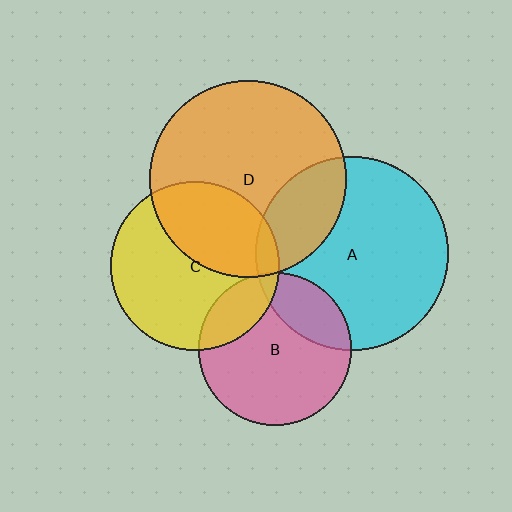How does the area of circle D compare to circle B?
Approximately 1.7 times.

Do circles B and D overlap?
Yes.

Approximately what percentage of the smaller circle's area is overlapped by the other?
Approximately 5%.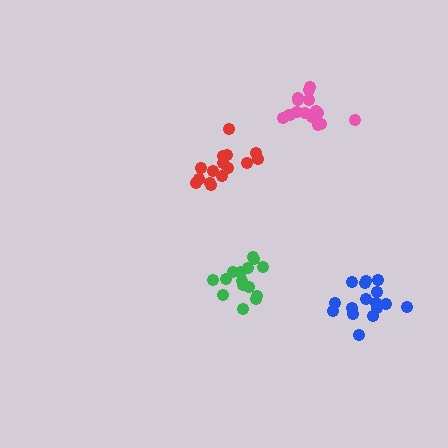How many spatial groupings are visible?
There are 4 spatial groupings.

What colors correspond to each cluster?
The clusters are colored: blue, red, green, pink.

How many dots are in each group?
Group 1: 16 dots, Group 2: 15 dots, Group 3: 15 dots, Group 4: 16 dots (62 total).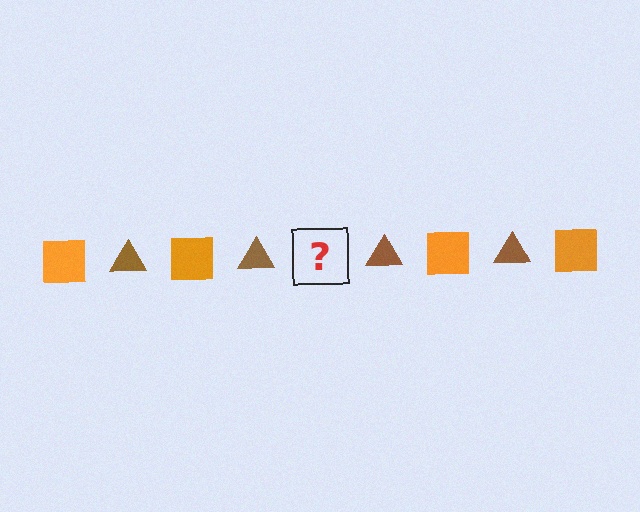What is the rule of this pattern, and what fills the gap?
The rule is that the pattern alternates between orange square and brown triangle. The gap should be filled with an orange square.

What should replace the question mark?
The question mark should be replaced with an orange square.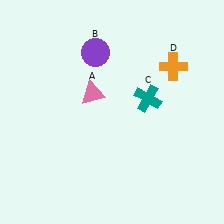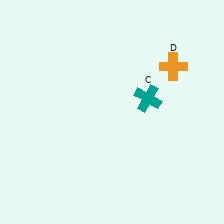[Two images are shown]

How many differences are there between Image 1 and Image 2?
There are 2 differences between the two images.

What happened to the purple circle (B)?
The purple circle (B) was removed in Image 2. It was in the top-left area of Image 1.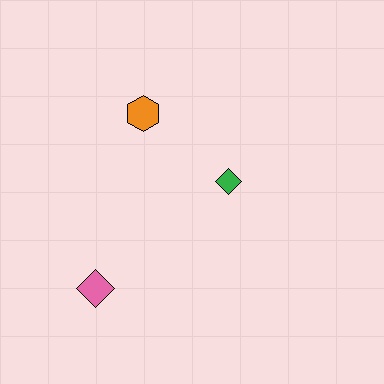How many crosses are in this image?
There are no crosses.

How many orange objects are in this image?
There is 1 orange object.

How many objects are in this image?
There are 3 objects.